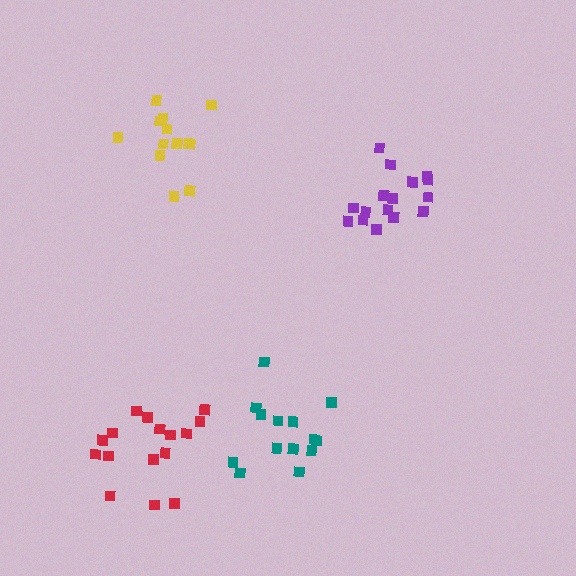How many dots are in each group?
Group 1: 14 dots, Group 2: 16 dots, Group 3: 14 dots, Group 4: 16 dots (60 total).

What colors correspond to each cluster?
The clusters are colored: teal, red, yellow, purple.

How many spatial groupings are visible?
There are 4 spatial groupings.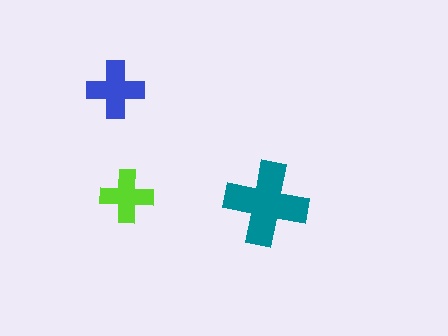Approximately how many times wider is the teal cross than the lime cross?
About 1.5 times wider.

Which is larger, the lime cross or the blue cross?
The blue one.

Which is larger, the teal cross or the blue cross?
The teal one.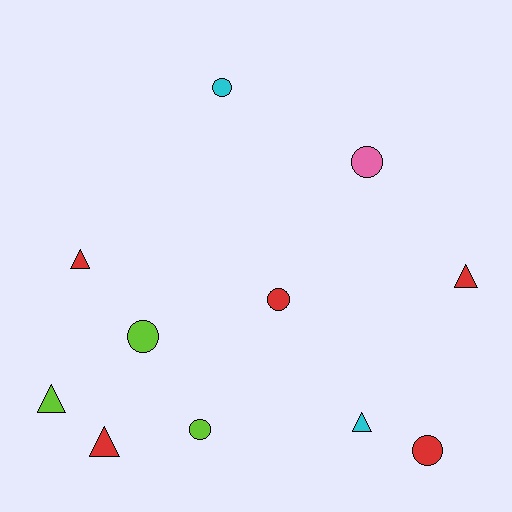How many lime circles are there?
There are 2 lime circles.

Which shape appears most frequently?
Circle, with 6 objects.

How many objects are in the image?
There are 11 objects.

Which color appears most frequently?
Red, with 5 objects.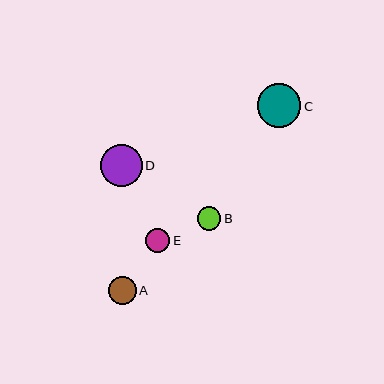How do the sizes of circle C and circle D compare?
Circle C and circle D are approximately the same size.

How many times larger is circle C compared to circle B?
Circle C is approximately 1.9 times the size of circle B.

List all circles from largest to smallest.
From largest to smallest: C, D, A, E, B.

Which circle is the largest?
Circle C is the largest with a size of approximately 44 pixels.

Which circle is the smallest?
Circle B is the smallest with a size of approximately 24 pixels.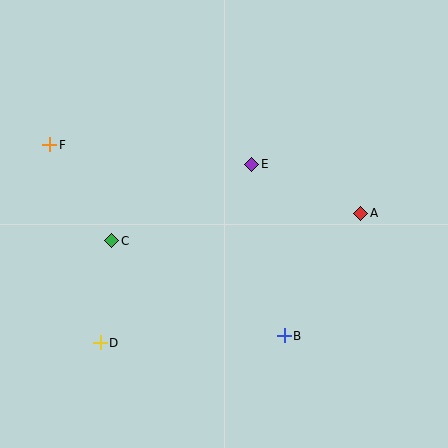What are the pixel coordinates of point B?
Point B is at (284, 336).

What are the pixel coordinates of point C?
Point C is at (112, 241).